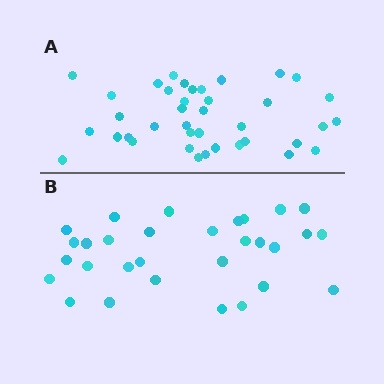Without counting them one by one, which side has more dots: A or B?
Region A (the top region) has more dots.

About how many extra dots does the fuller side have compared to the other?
Region A has roughly 8 or so more dots than region B.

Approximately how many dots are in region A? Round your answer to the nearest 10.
About 40 dots. (The exact count is 39, which rounds to 40.)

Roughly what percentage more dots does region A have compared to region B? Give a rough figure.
About 30% more.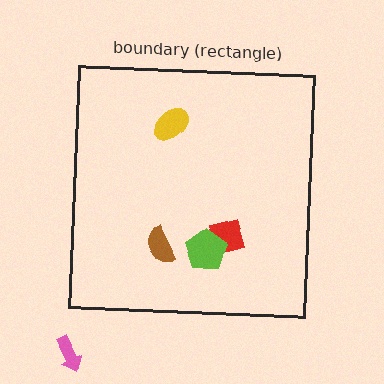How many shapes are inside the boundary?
4 inside, 1 outside.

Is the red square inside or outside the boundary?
Inside.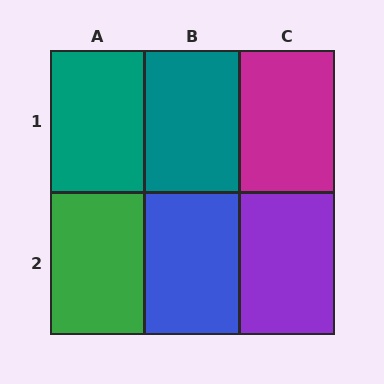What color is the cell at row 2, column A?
Green.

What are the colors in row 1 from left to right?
Teal, teal, magenta.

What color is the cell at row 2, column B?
Blue.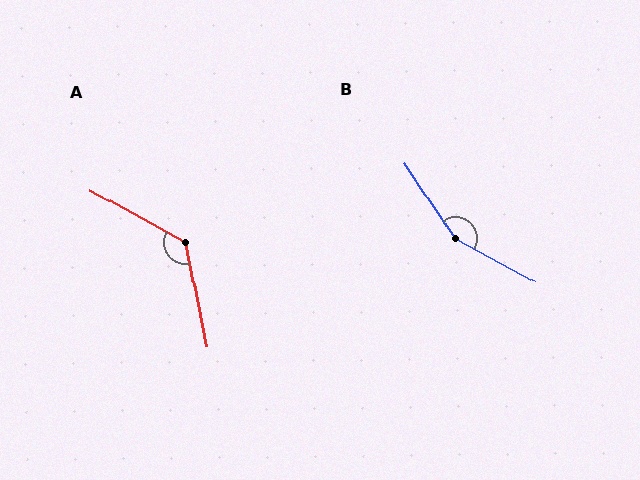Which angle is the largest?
B, at approximately 152 degrees.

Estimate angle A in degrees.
Approximately 131 degrees.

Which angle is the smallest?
A, at approximately 131 degrees.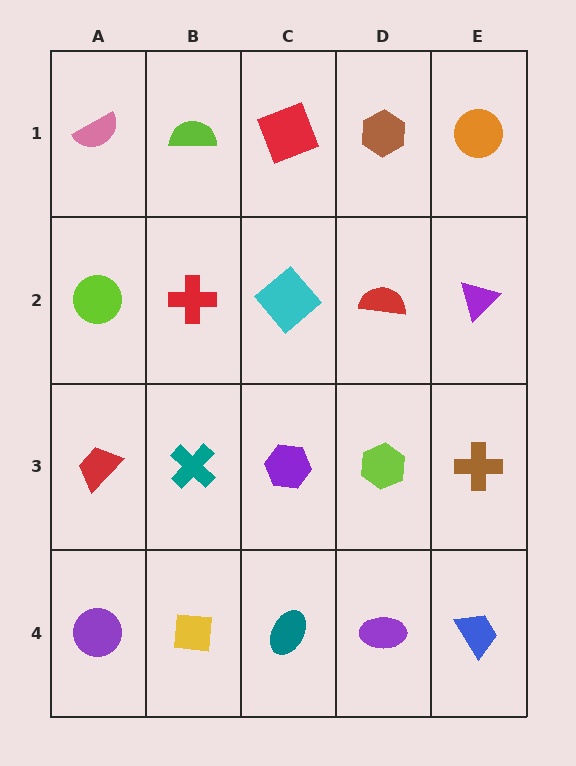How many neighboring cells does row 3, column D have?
4.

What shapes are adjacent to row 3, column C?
A cyan diamond (row 2, column C), a teal ellipse (row 4, column C), a teal cross (row 3, column B), a lime hexagon (row 3, column D).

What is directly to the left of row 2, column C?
A red cross.